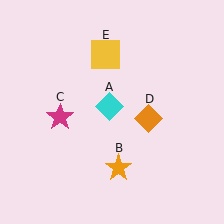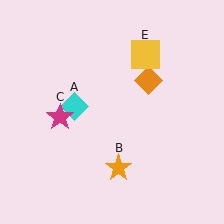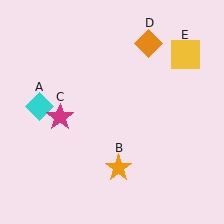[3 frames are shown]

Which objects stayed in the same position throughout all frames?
Orange star (object B) and magenta star (object C) remained stationary.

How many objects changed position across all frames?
3 objects changed position: cyan diamond (object A), orange diamond (object D), yellow square (object E).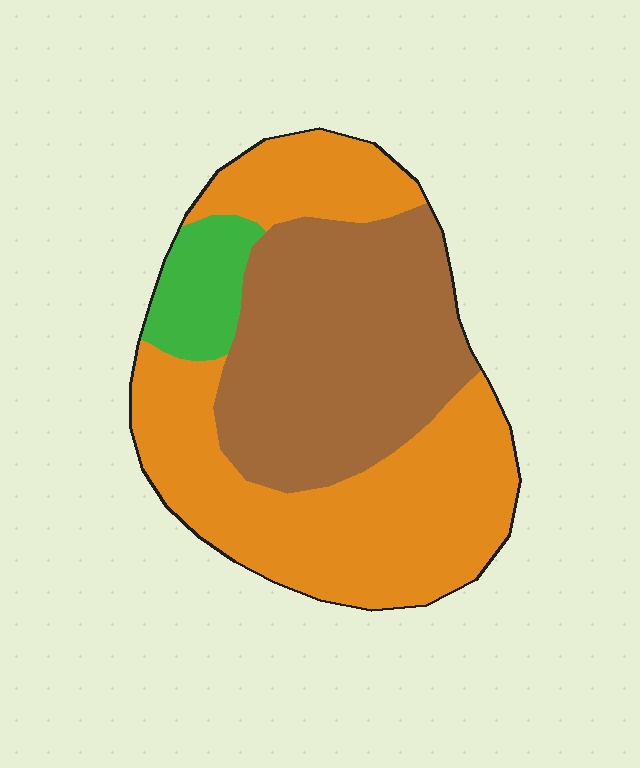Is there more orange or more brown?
Orange.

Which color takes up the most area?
Orange, at roughly 50%.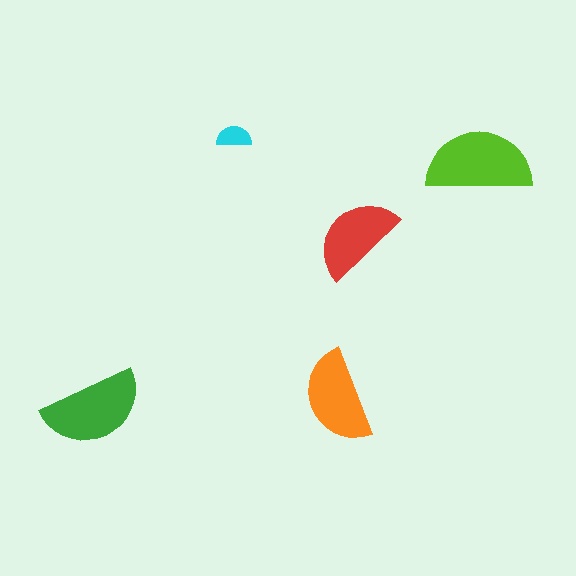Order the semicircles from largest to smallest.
the lime one, the green one, the orange one, the red one, the cyan one.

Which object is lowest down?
The green semicircle is bottommost.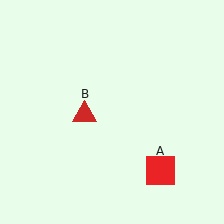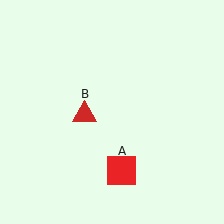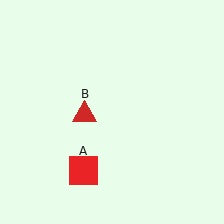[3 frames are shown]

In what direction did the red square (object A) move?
The red square (object A) moved left.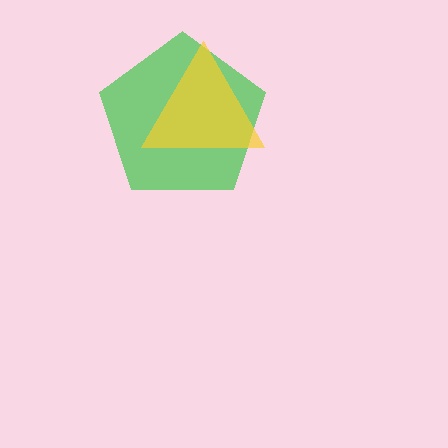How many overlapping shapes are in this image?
There are 2 overlapping shapes in the image.